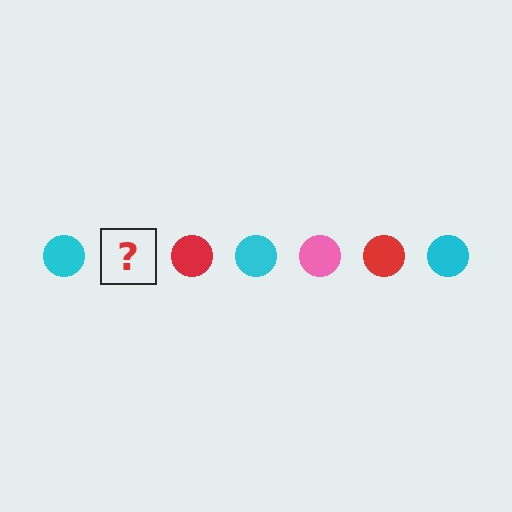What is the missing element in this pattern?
The missing element is a pink circle.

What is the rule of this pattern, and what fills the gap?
The rule is that the pattern cycles through cyan, pink, red circles. The gap should be filled with a pink circle.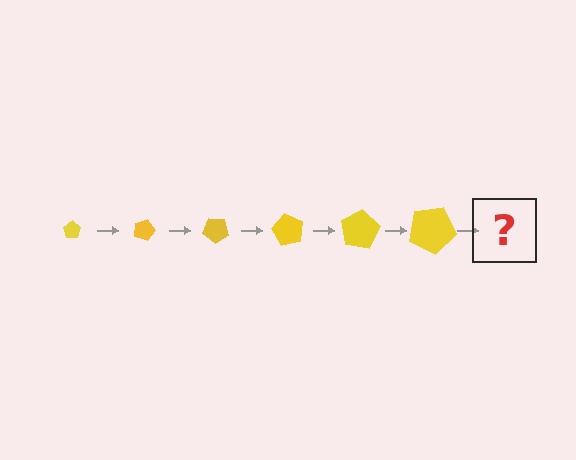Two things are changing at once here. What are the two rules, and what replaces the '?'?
The two rules are that the pentagon grows larger each step and it rotates 20 degrees each step. The '?' should be a pentagon, larger than the previous one and rotated 120 degrees from the start.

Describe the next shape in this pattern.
It should be a pentagon, larger than the previous one and rotated 120 degrees from the start.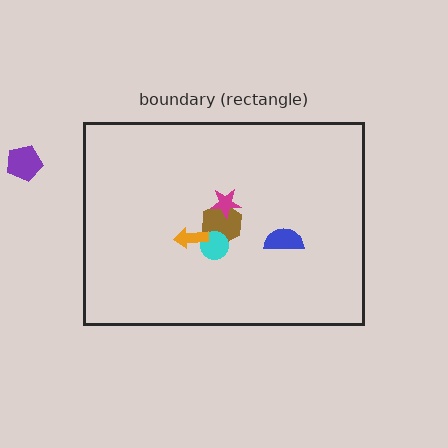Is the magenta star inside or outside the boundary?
Inside.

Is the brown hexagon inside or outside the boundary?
Inside.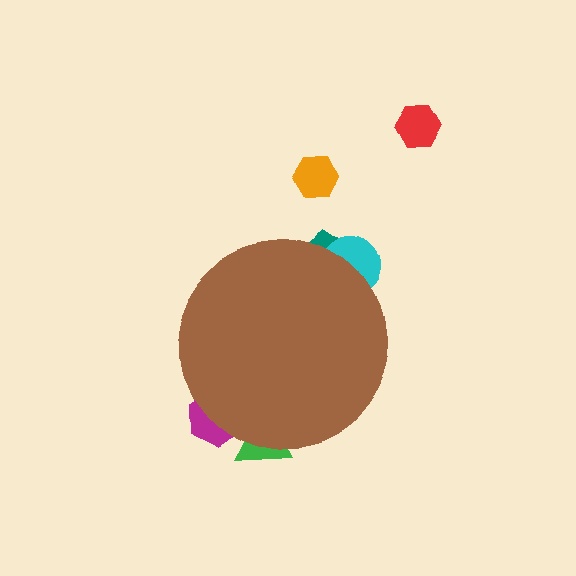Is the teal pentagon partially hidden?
Yes, the teal pentagon is partially hidden behind the brown circle.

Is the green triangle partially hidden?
Yes, the green triangle is partially hidden behind the brown circle.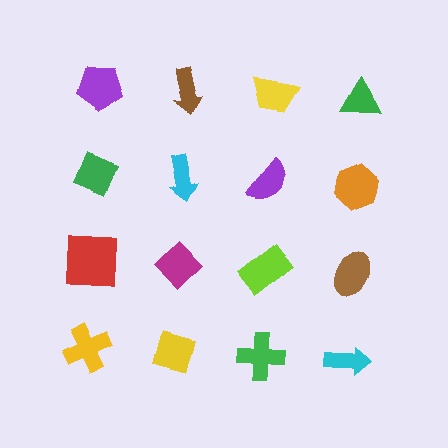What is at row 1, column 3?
A yellow trapezoid.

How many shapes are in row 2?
4 shapes.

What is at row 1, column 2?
A brown arrow.